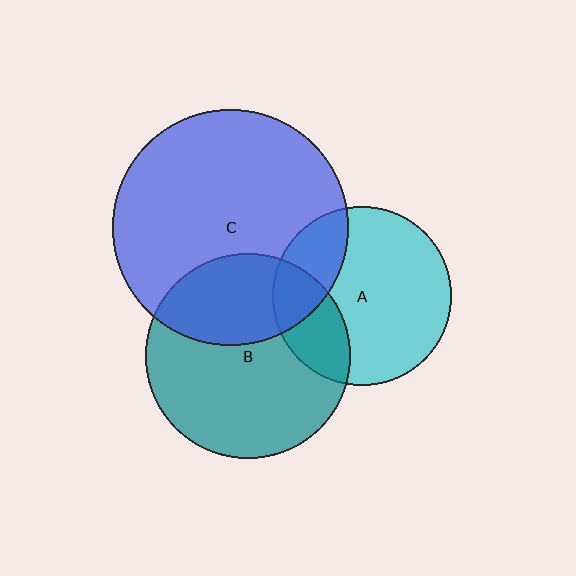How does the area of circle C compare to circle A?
Approximately 1.7 times.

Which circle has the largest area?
Circle C (blue).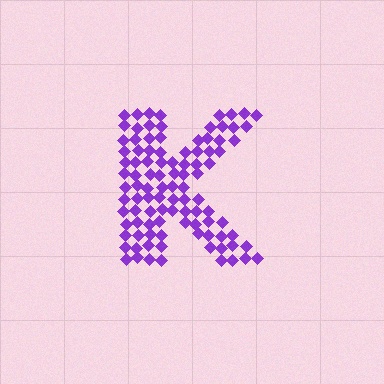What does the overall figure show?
The overall figure shows the letter K.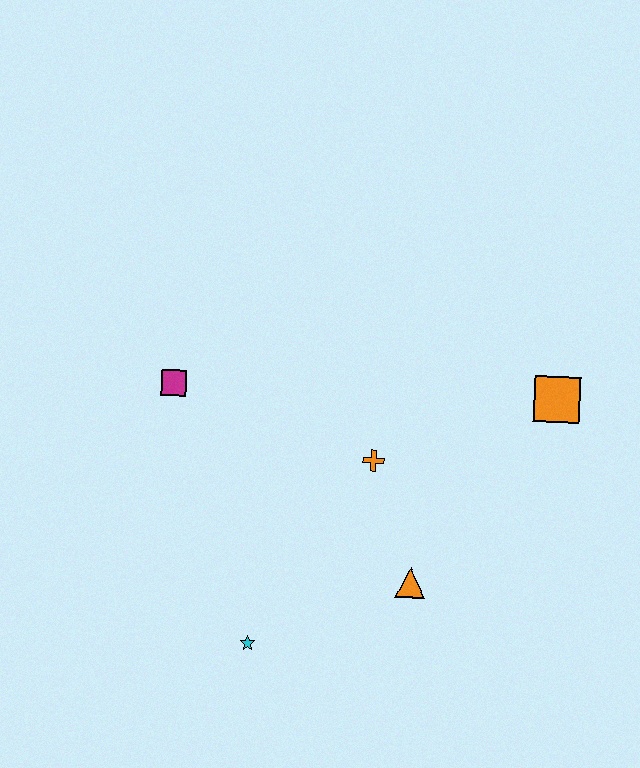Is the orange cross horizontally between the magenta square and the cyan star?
No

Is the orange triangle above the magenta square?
No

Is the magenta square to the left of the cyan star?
Yes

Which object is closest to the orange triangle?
The orange cross is closest to the orange triangle.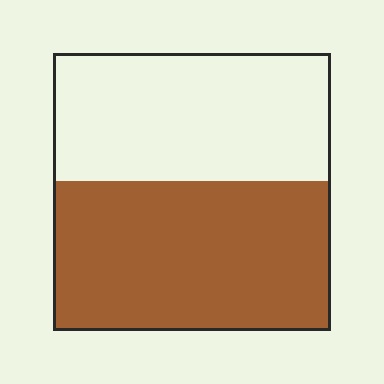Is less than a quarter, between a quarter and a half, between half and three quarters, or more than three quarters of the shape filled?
Between half and three quarters.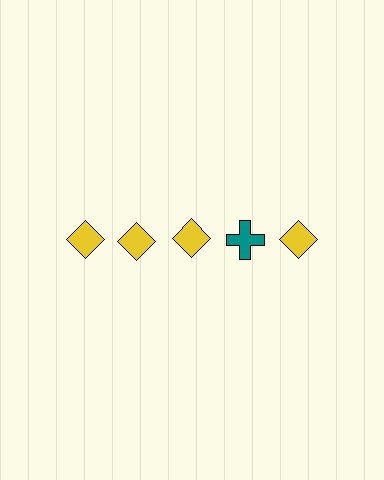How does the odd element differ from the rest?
It differs in both color (teal instead of yellow) and shape (cross instead of diamond).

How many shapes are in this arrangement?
There are 5 shapes arranged in a grid pattern.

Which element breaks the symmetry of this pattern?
The teal cross in the top row, second from right column breaks the symmetry. All other shapes are yellow diamonds.